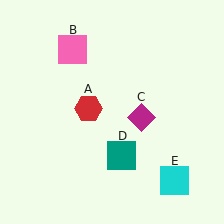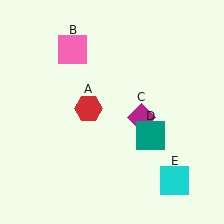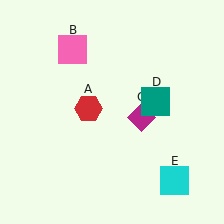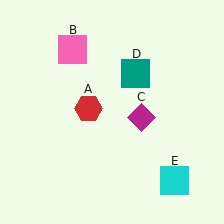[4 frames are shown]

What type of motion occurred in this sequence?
The teal square (object D) rotated counterclockwise around the center of the scene.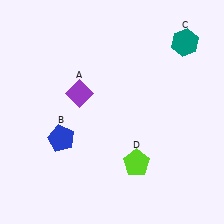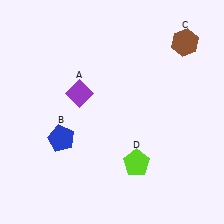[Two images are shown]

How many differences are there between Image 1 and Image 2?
There is 1 difference between the two images.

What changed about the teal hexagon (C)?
In Image 1, C is teal. In Image 2, it changed to brown.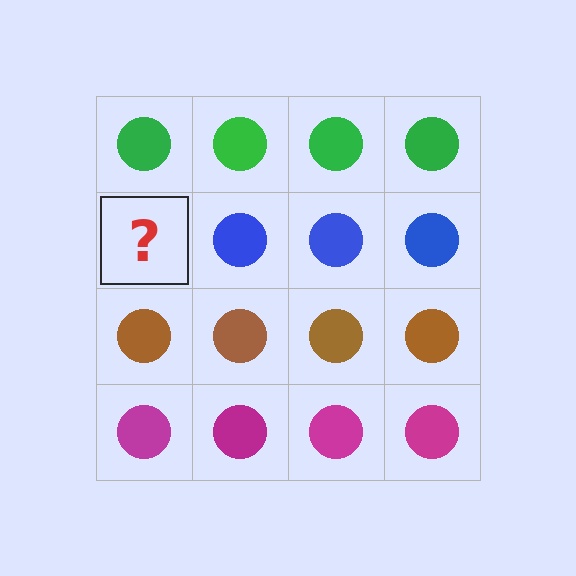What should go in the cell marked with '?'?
The missing cell should contain a blue circle.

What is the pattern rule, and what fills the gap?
The rule is that each row has a consistent color. The gap should be filled with a blue circle.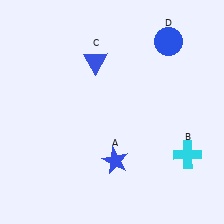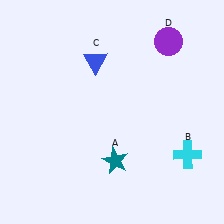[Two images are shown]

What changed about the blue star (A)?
In Image 1, A is blue. In Image 2, it changed to teal.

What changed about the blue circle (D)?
In Image 1, D is blue. In Image 2, it changed to purple.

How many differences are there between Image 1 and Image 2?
There are 2 differences between the two images.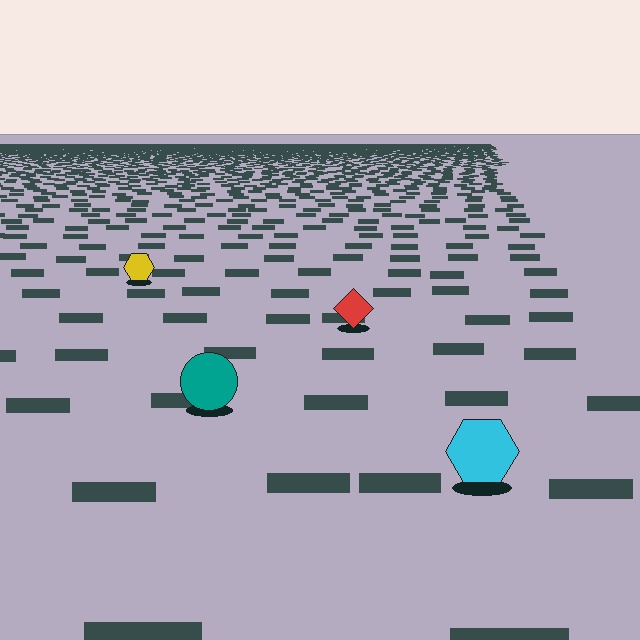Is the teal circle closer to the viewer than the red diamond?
Yes. The teal circle is closer — you can tell from the texture gradient: the ground texture is coarser near it.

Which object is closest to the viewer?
The cyan hexagon is closest. The texture marks near it are larger and more spread out.